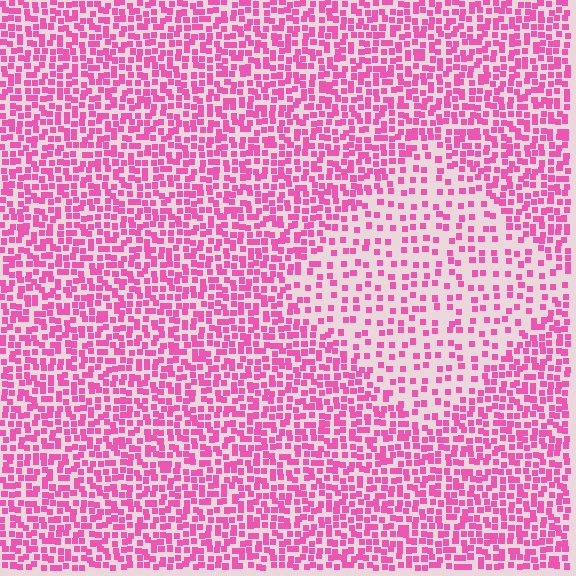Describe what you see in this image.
The image contains small pink elements arranged at two different densities. A diamond-shaped region is visible where the elements are less densely packed than the surrounding area.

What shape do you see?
I see a diamond.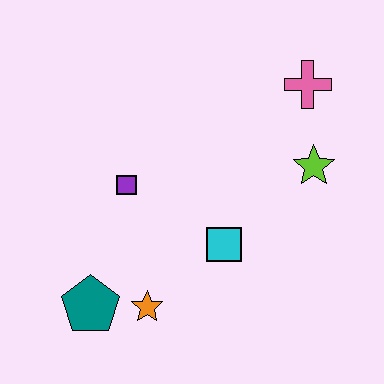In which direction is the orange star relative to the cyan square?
The orange star is to the left of the cyan square.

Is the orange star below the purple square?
Yes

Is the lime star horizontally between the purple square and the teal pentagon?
No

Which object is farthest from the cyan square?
The pink cross is farthest from the cyan square.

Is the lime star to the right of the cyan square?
Yes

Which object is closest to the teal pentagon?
The orange star is closest to the teal pentagon.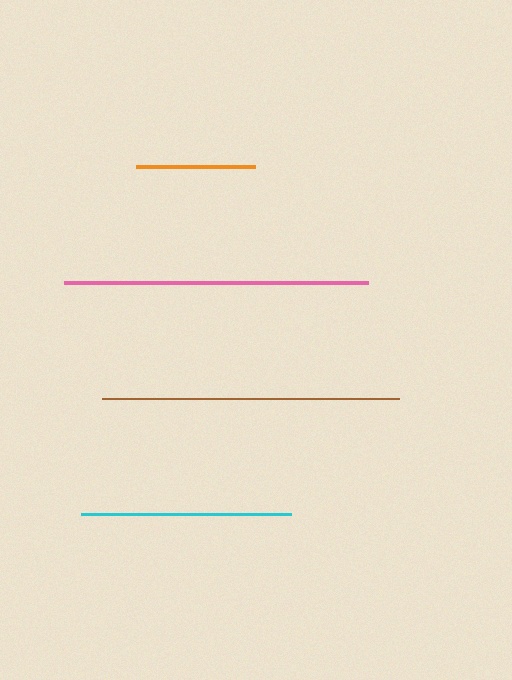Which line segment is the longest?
The pink line is the longest at approximately 305 pixels.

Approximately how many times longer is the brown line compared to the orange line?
The brown line is approximately 2.5 times the length of the orange line.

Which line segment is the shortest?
The orange line is the shortest at approximately 119 pixels.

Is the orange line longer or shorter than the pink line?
The pink line is longer than the orange line.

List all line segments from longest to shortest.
From longest to shortest: pink, brown, cyan, orange.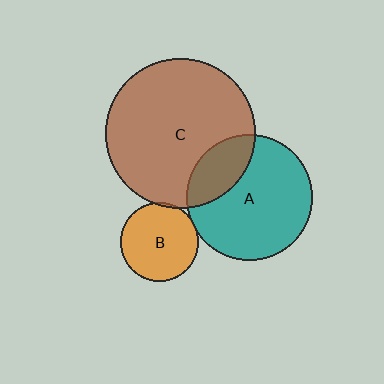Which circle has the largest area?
Circle C (brown).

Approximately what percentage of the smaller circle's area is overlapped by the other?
Approximately 25%.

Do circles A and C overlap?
Yes.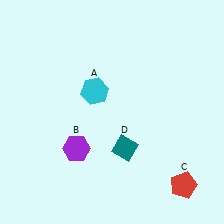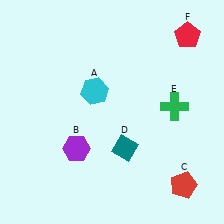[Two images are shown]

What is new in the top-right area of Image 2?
A red pentagon (F) was added in the top-right area of Image 2.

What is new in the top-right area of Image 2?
A green cross (E) was added in the top-right area of Image 2.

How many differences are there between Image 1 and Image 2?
There are 2 differences between the two images.